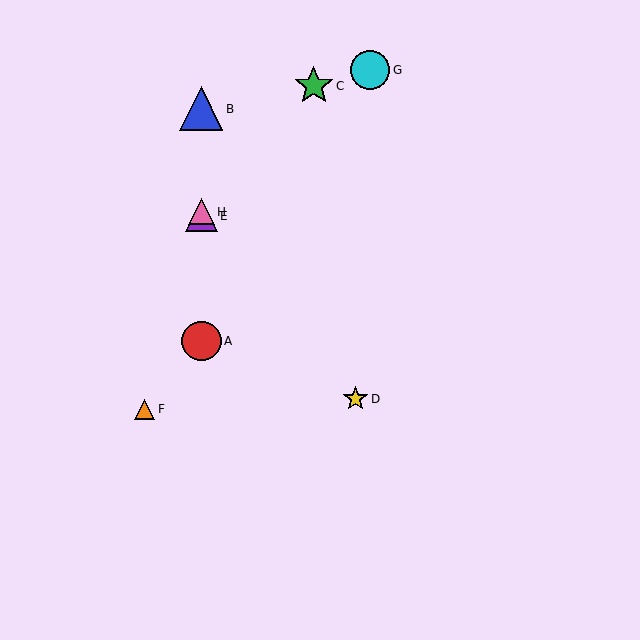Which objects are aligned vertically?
Objects A, B, E, H are aligned vertically.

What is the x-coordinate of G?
Object G is at x≈370.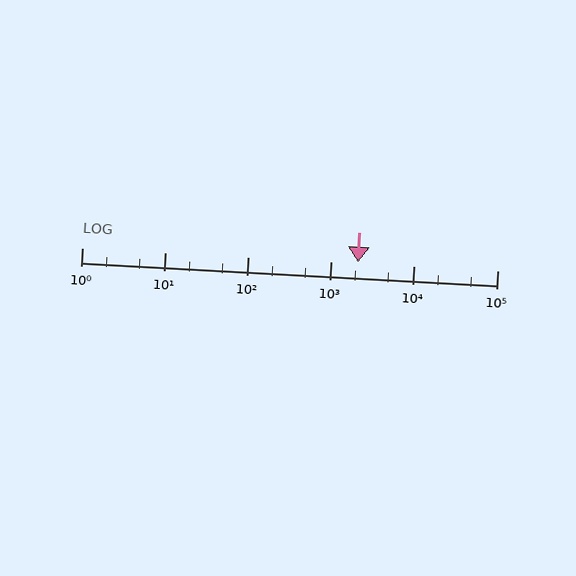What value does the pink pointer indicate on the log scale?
The pointer indicates approximately 2100.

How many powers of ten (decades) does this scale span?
The scale spans 5 decades, from 1 to 100000.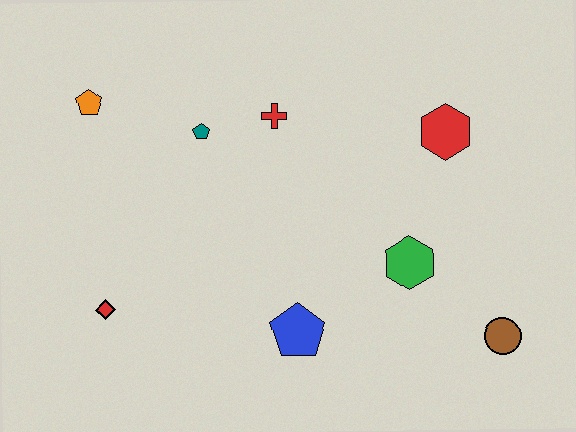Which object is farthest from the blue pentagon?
The orange pentagon is farthest from the blue pentagon.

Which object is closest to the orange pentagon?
The teal pentagon is closest to the orange pentagon.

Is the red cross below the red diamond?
No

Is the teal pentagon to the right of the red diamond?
Yes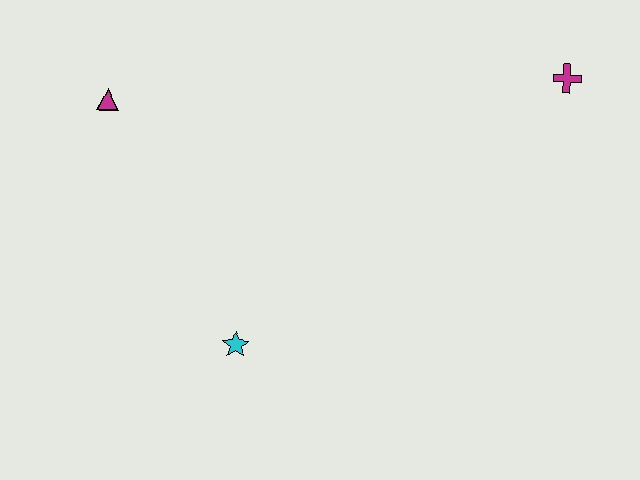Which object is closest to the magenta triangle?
The cyan star is closest to the magenta triangle.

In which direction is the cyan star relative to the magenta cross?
The cyan star is to the left of the magenta cross.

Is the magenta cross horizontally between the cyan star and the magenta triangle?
No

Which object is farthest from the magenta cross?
The magenta triangle is farthest from the magenta cross.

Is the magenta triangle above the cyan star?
Yes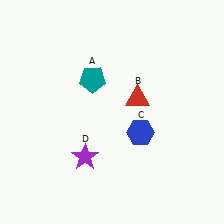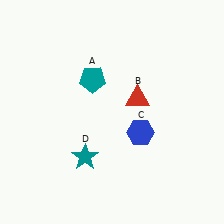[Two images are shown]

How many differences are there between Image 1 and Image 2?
There is 1 difference between the two images.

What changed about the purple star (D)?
In Image 1, D is purple. In Image 2, it changed to teal.